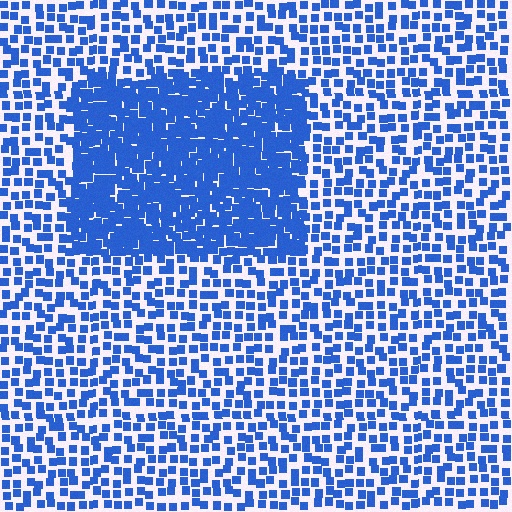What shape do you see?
I see a rectangle.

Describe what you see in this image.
The image contains small blue elements arranged at two different densities. A rectangle-shaped region is visible where the elements are more densely packed than the surrounding area.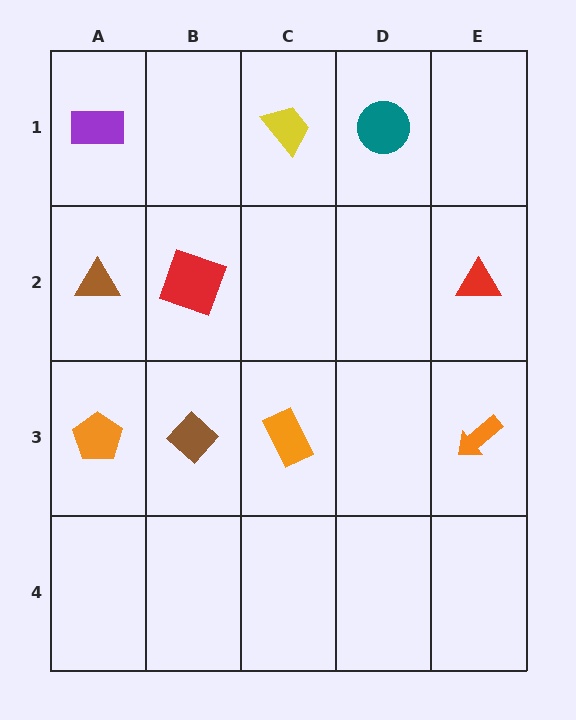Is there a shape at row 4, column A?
No, that cell is empty.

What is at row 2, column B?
A red square.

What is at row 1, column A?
A purple rectangle.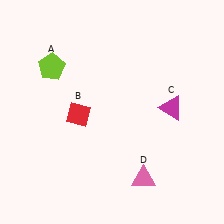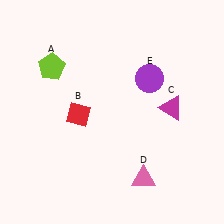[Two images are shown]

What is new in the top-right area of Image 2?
A purple circle (E) was added in the top-right area of Image 2.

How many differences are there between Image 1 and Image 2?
There is 1 difference between the two images.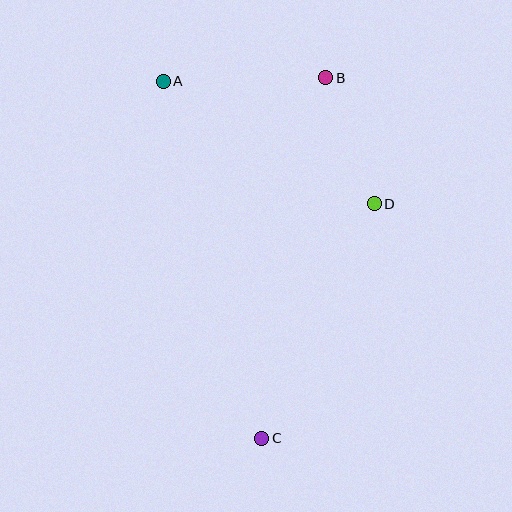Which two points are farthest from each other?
Points A and C are farthest from each other.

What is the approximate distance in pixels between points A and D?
The distance between A and D is approximately 244 pixels.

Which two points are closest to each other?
Points B and D are closest to each other.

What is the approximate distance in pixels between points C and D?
The distance between C and D is approximately 260 pixels.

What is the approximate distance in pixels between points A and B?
The distance between A and B is approximately 163 pixels.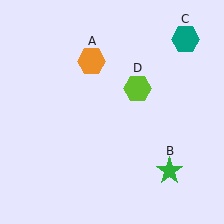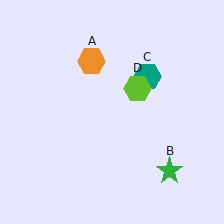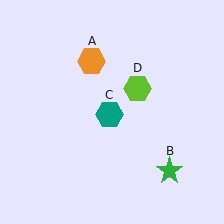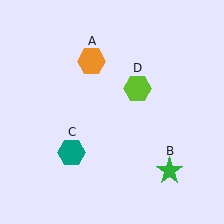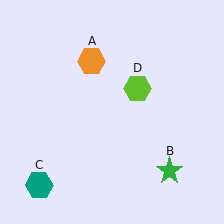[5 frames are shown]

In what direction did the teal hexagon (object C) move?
The teal hexagon (object C) moved down and to the left.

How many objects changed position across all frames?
1 object changed position: teal hexagon (object C).